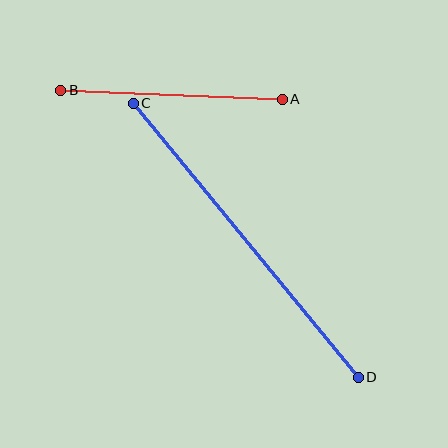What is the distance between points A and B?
The distance is approximately 222 pixels.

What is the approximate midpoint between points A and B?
The midpoint is at approximately (171, 95) pixels.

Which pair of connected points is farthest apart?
Points C and D are farthest apart.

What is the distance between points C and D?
The distance is approximately 354 pixels.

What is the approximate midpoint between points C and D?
The midpoint is at approximately (246, 240) pixels.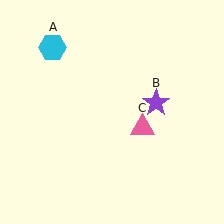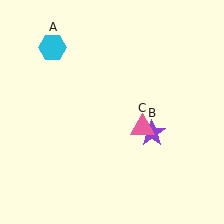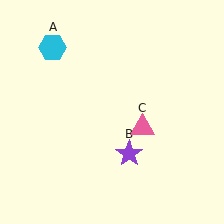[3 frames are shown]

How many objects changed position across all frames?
1 object changed position: purple star (object B).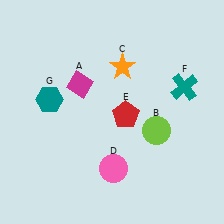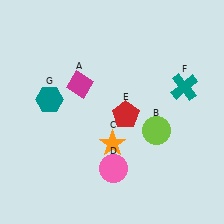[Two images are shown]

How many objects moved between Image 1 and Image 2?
1 object moved between the two images.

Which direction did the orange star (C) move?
The orange star (C) moved down.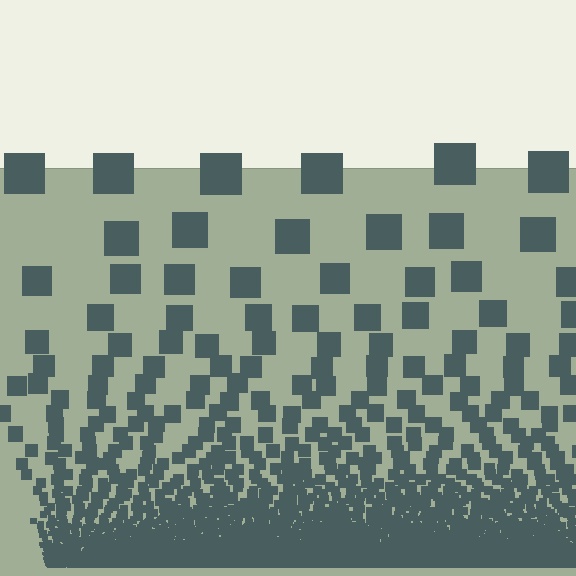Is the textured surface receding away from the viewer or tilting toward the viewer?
The surface appears to tilt toward the viewer. Texture elements get larger and sparser toward the top.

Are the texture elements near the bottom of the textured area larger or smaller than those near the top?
Smaller. The gradient is inverted — elements near the bottom are smaller and denser.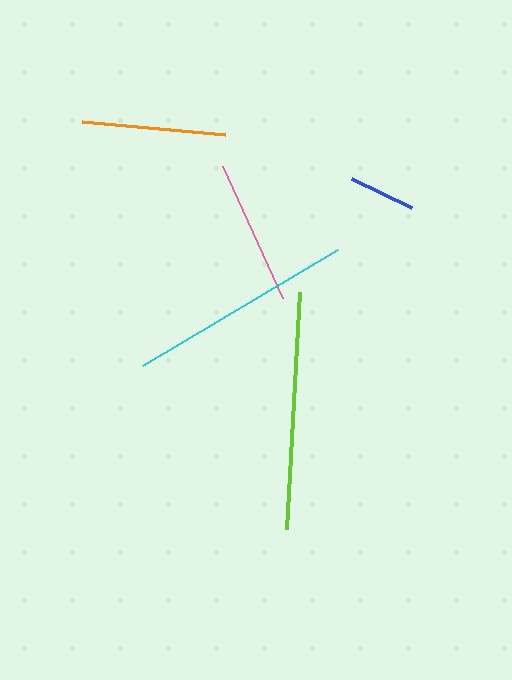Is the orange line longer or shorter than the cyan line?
The cyan line is longer than the orange line.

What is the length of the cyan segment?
The cyan segment is approximately 228 pixels long.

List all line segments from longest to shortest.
From longest to shortest: lime, cyan, pink, orange, blue.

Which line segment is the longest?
The lime line is the longest at approximately 237 pixels.